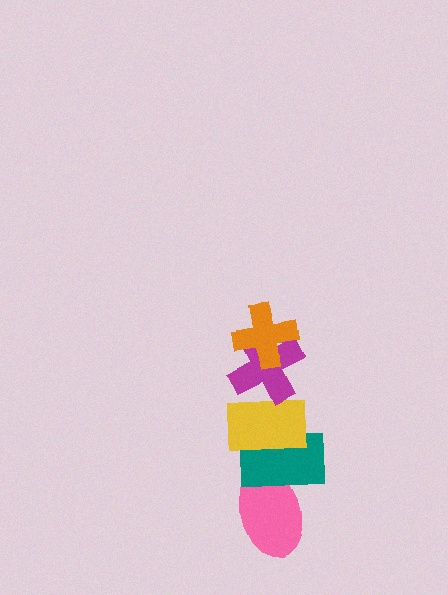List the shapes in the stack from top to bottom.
From top to bottom: the orange cross, the magenta cross, the yellow rectangle, the teal rectangle, the pink ellipse.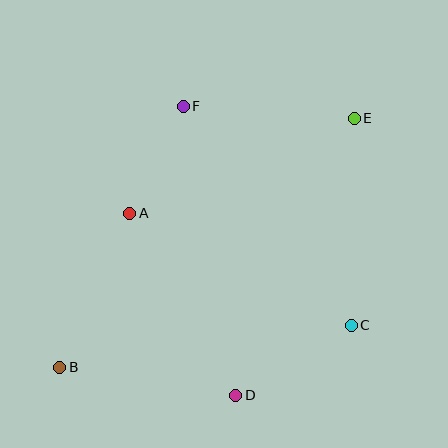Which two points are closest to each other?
Points A and F are closest to each other.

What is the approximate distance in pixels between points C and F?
The distance between C and F is approximately 276 pixels.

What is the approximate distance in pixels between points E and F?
The distance between E and F is approximately 171 pixels.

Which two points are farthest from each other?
Points B and E are farthest from each other.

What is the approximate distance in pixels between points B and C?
The distance between B and C is approximately 294 pixels.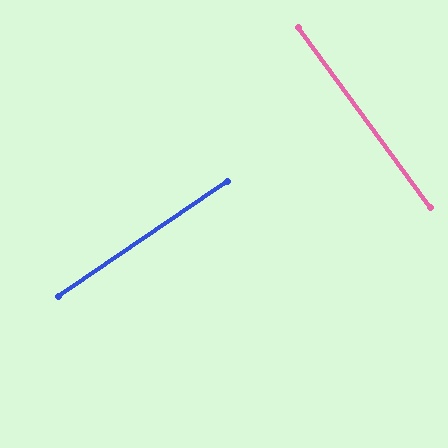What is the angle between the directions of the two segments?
Approximately 88 degrees.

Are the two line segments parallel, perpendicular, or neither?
Perpendicular — they meet at approximately 88°.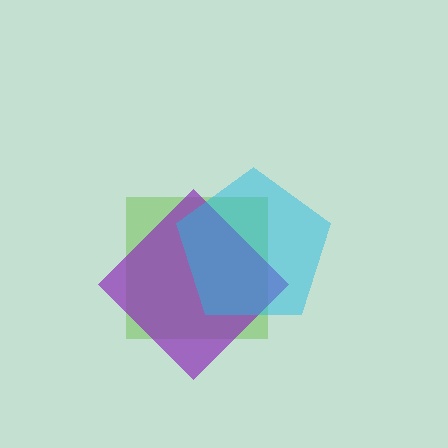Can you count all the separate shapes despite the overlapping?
Yes, there are 3 separate shapes.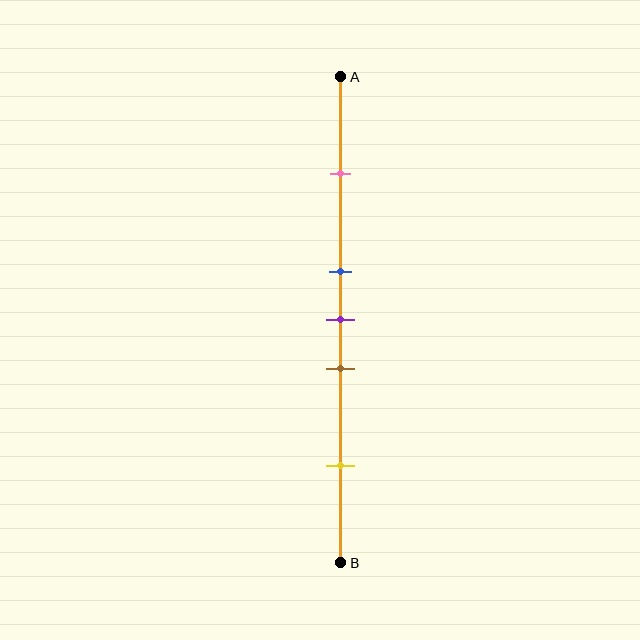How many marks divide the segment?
There are 5 marks dividing the segment.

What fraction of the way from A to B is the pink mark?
The pink mark is approximately 20% (0.2) of the way from A to B.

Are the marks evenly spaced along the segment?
No, the marks are not evenly spaced.